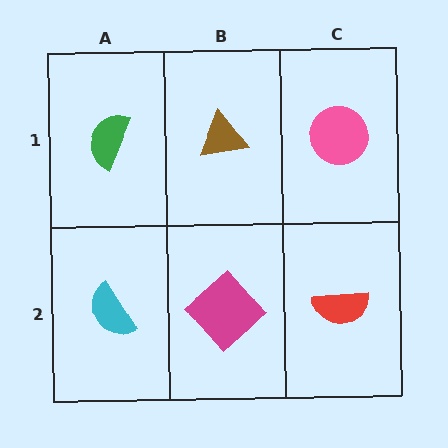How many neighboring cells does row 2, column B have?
3.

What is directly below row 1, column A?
A cyan semicircle.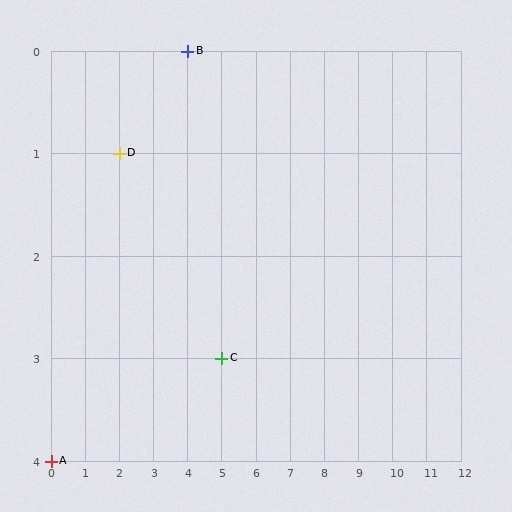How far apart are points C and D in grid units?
Points C and D are 3 columns and 2 rows apart (about 3.6 grid units diagonally).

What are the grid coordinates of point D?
Point D is at grid coordinates (2, 1).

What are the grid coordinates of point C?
Point C is at grid coordinates (5, 3).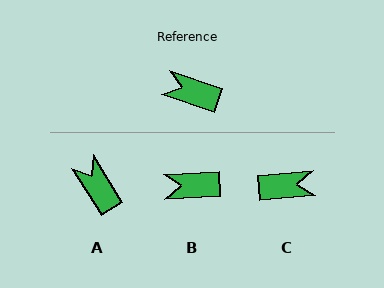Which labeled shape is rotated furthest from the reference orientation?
C, about 156 degrees away.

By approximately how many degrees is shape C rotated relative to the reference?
Approximately 156 degrees clockwise.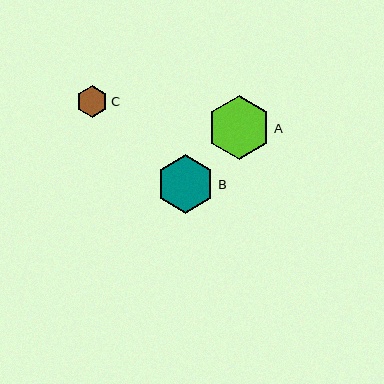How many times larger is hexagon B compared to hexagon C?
Hexagon B is approximately 1.8 times the size of hexagon C.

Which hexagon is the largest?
Hexagon A is the largest with a size of approximately 64 pixels.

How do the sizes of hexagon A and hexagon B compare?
Hexagon A and hexagon B are approximately the same size.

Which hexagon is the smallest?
Hexagon C is the smallest with a size of approximately 32 pixels.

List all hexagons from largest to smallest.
From largest to smallest: A, B, C.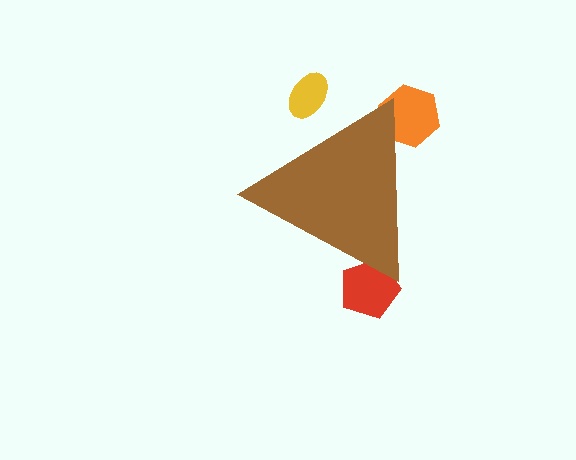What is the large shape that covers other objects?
A brown triangle.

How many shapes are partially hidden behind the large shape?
3 shapes are partially hidden.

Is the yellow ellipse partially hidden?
Yes, the yellow ellipse is partially hidden behind the brown triangle.